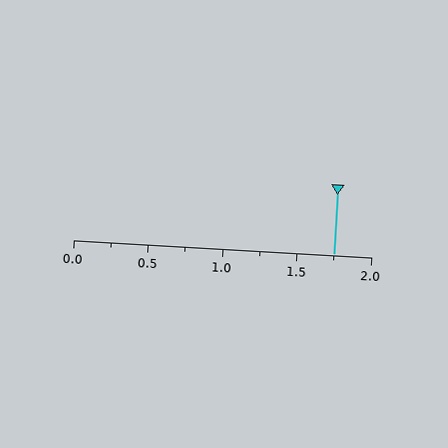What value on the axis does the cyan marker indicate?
The marker indicates approximately 1.75.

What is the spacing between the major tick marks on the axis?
The major ticks are spaced 0.5 apart.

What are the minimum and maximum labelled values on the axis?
The axis runs from 0.0 to 2.0.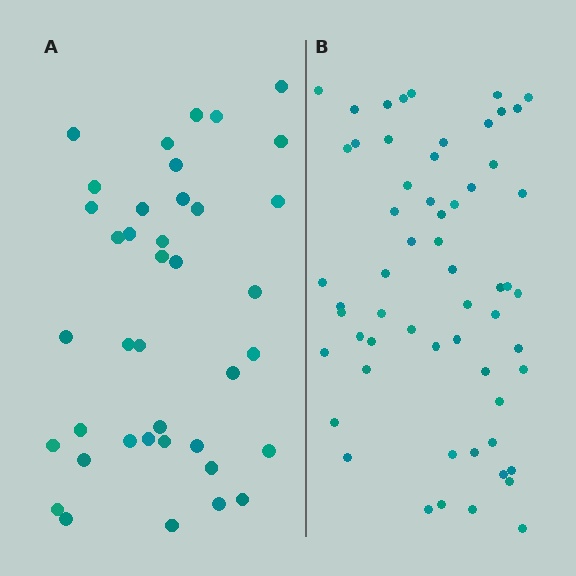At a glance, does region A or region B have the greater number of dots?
Region B (the right region) has more dots.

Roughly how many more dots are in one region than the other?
Region B has approximately 20 more dots than region A.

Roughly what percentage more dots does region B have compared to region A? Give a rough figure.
About 50% more.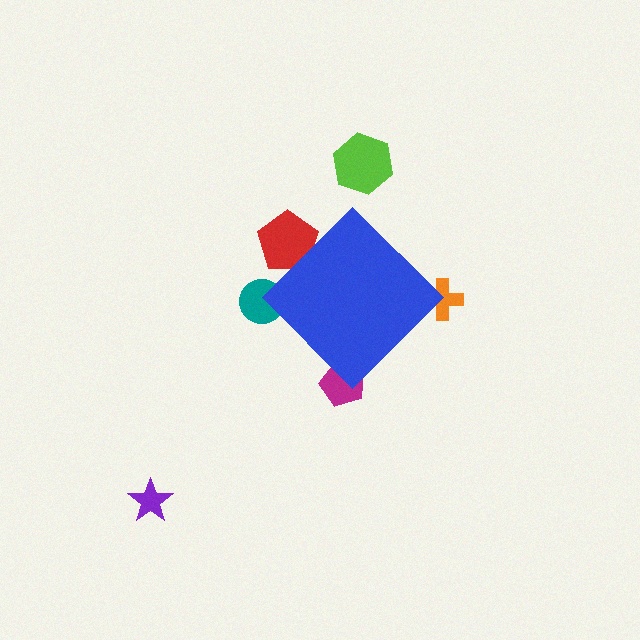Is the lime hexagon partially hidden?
No, the lime hexagon is fully visible.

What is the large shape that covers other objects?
A blue diamond.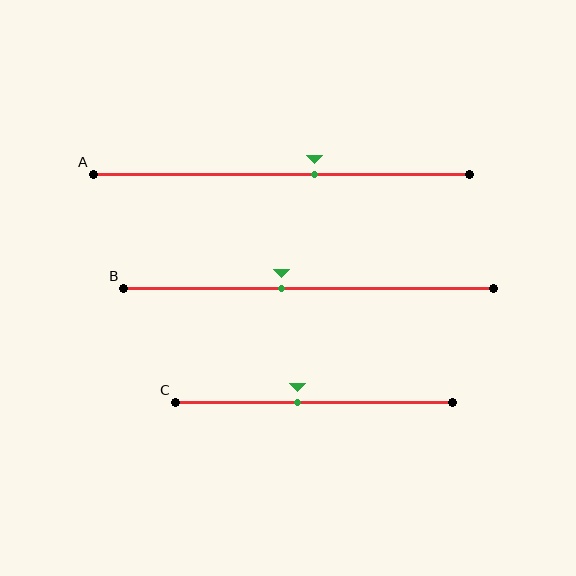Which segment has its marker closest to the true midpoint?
Segment C has its marker closest to the true midpoint.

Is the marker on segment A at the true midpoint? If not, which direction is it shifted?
No, the marker on segment A is shifted to the right by about 9% of the segment length.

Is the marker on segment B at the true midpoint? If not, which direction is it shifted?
No, the marker on segment B is shifted to the left by about 7% of the segment length.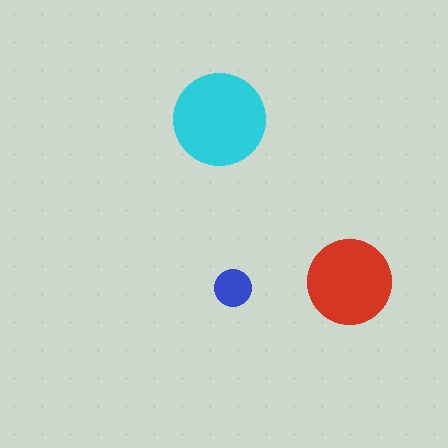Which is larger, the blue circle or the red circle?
The red one.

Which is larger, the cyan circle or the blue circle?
The cyan one.